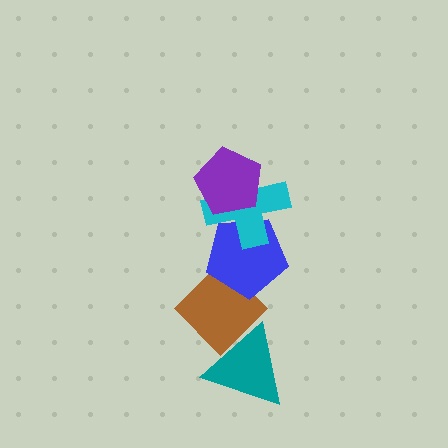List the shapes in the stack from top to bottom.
From top to bottom: the purple pentagon, the cyan cross, the blue pentagon, the brown diamond, the teal triangle.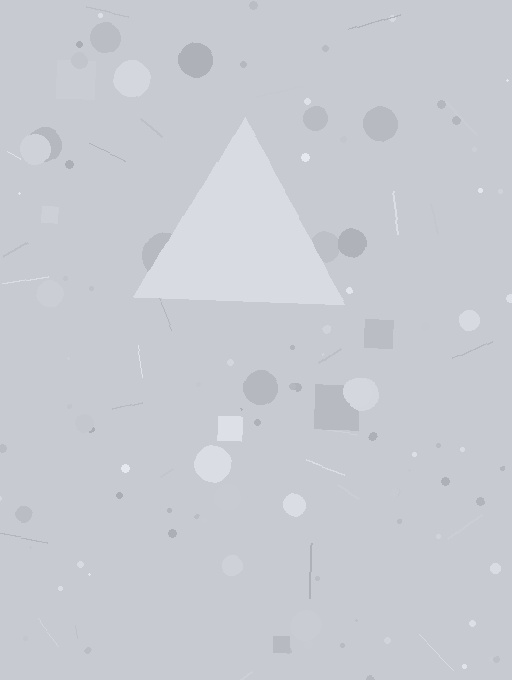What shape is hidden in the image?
A triangle is hidden in the image.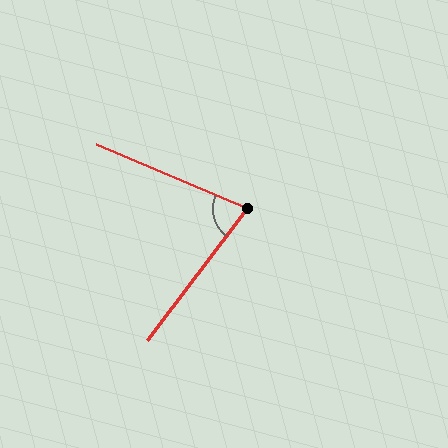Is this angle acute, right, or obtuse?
It is acute.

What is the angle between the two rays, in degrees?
Approximately 76 degrees.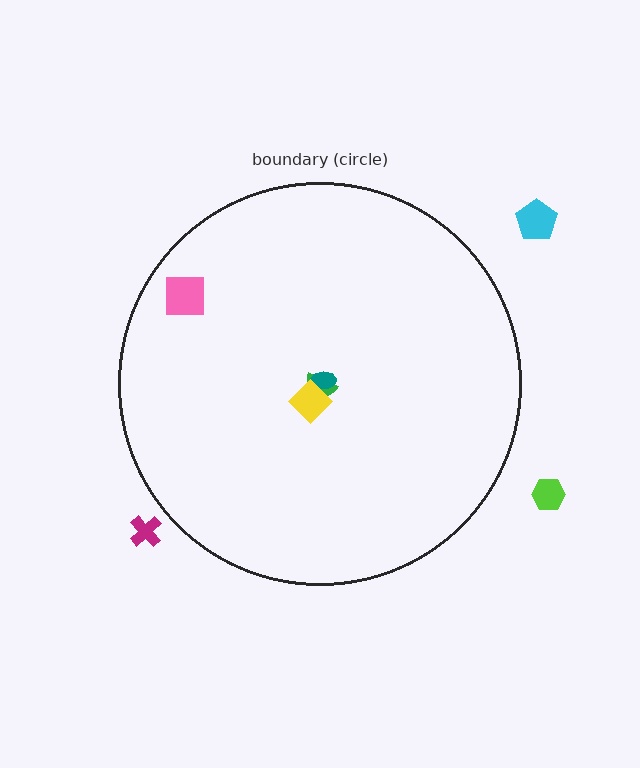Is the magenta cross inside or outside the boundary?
Outside.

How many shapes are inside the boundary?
4 inside, 3 outside.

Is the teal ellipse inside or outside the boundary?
Inside.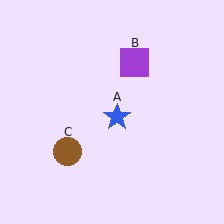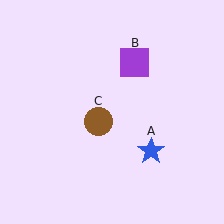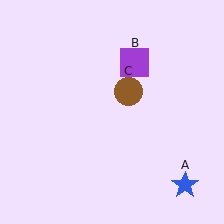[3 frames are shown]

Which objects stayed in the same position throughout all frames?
Purple square (object B) remained stationary.